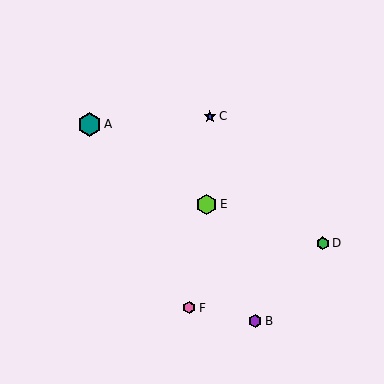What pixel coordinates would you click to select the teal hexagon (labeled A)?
Click at (89, 124) to select the teal hexagon A.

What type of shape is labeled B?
Shape B is a purple hexagon.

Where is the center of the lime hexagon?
The center of the lime hexagon is at (207, 204).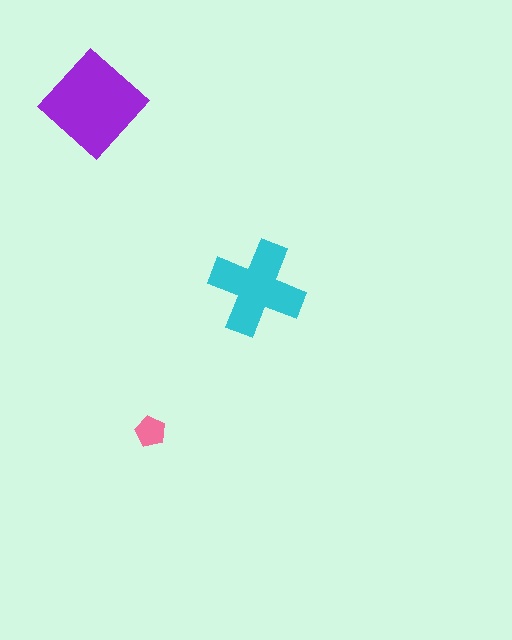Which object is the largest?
The purple diamond.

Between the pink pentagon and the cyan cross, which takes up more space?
The cyan cross.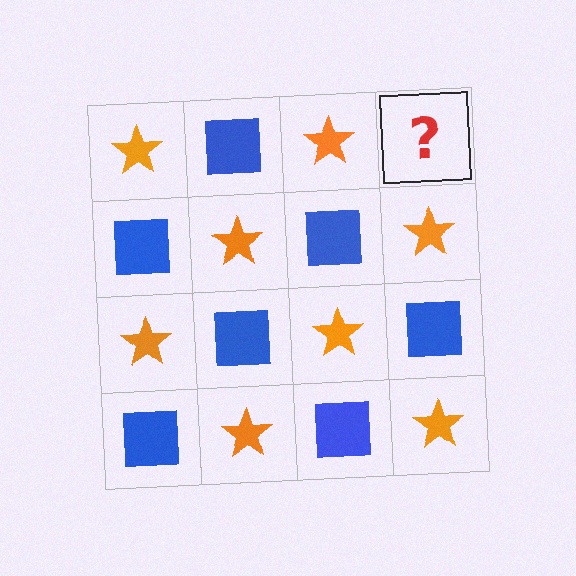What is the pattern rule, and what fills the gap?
The rule is that it alternates orange star and blue square in a checkerboard pattern. The gap should be filled with a blue square.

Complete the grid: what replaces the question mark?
The question mark should be replaced with a blue square.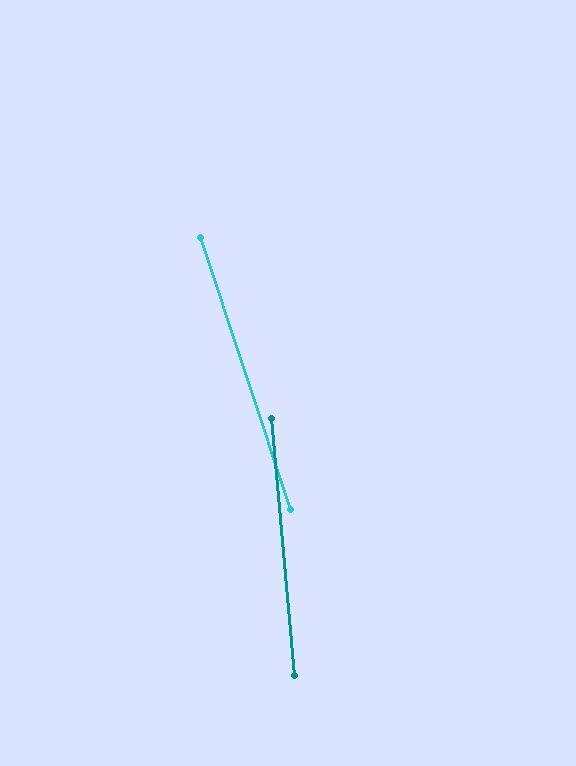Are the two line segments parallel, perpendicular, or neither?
Neither parallel nor perpendicular — they differ by about 13°.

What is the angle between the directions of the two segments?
Approximately 13 degrees.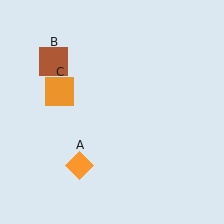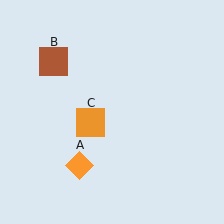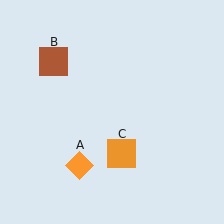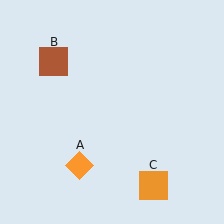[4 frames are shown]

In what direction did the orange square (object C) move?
The orange square (object C) moved down and to the right.